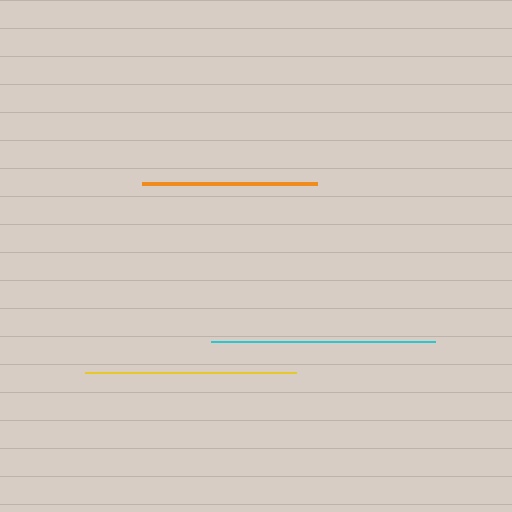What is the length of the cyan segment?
The cyan segment is approximately 225 pixels long.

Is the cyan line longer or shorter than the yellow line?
The cyan line is longer than the yellow line.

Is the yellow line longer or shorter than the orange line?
The yellow line is longer than the orange line.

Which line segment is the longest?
The cyan line is the longest at approximately 225 pixels.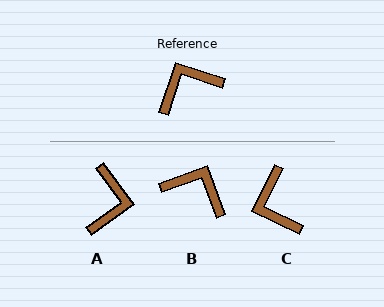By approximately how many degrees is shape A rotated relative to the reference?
Approximately 125 degrees clockwise.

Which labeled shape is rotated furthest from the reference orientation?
A, about 125 degrees away.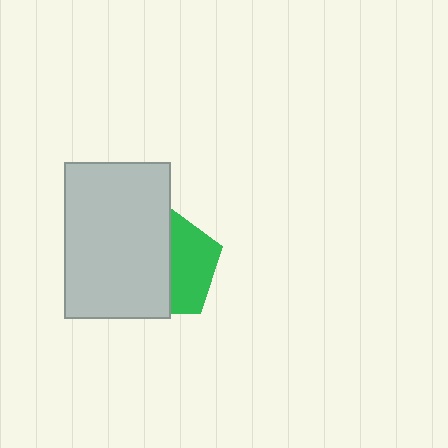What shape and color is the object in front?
The object in front is a light gray rectangle.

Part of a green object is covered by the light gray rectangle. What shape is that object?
It is a pentagon.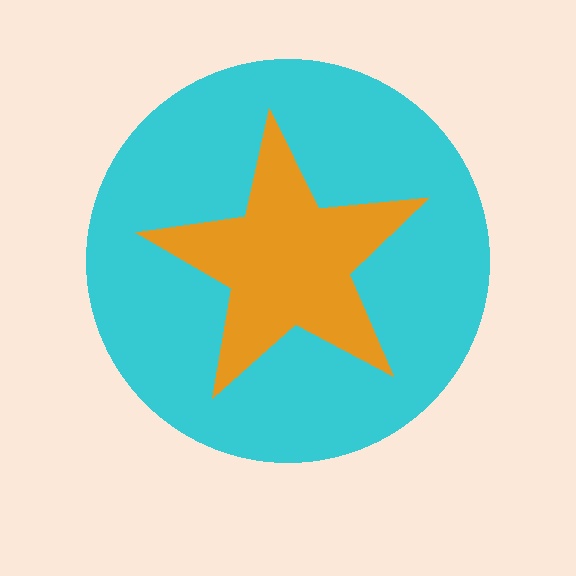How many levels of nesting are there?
2.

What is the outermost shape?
The cyan circle.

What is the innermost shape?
The orange star.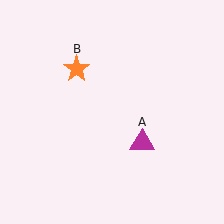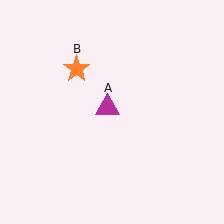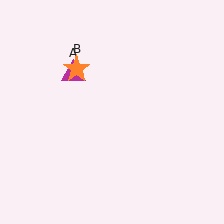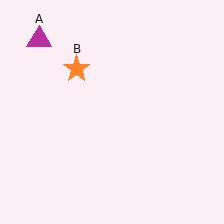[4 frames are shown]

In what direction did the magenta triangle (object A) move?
The magenta triangle (object A) moved up and to the left.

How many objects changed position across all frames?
1 object changed position: magenta triangle (object A).